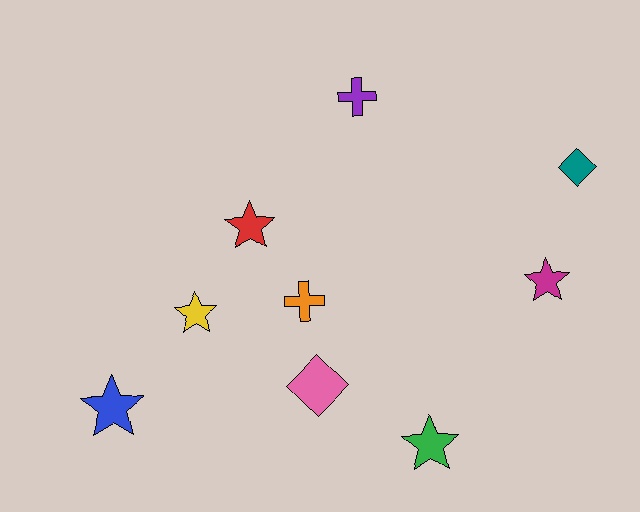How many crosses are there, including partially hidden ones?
There are 2 crosses.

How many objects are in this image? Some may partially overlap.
There are 9 objects.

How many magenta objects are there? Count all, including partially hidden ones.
There is 1 magenta object.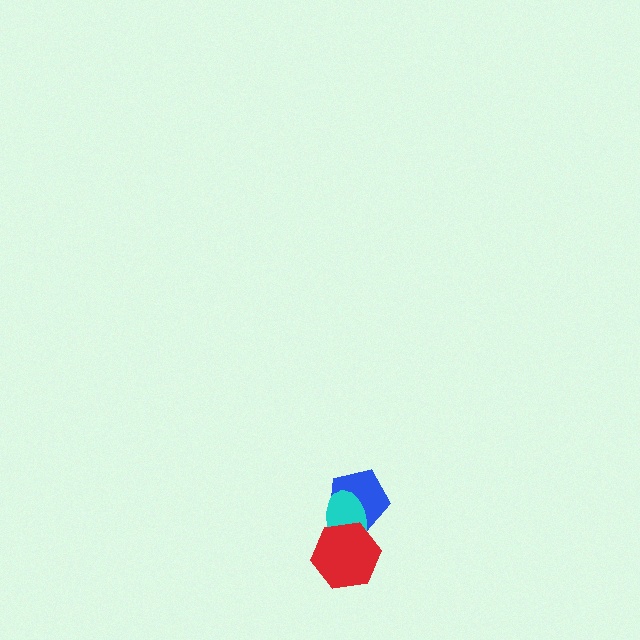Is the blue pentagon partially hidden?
Yes, it is partially covered by another shape.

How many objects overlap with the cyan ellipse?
2 objects overlap with the cyan ellipse.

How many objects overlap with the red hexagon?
2 objects overlap with the red hexagon.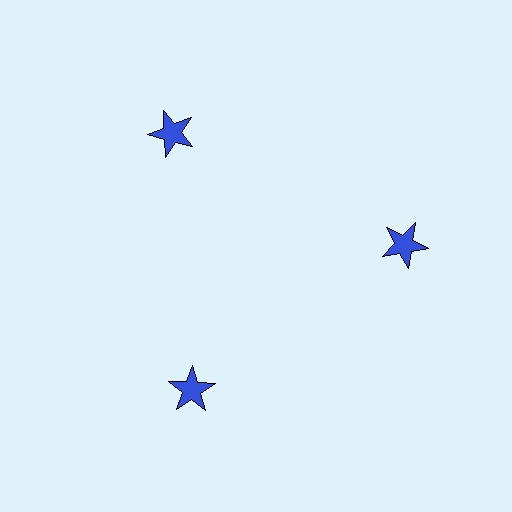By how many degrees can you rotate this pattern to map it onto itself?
The pattern maps onto itself every 120 degrees of rotation.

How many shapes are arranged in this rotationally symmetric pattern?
There are 3 shapes, arranged in 3 groups of 1.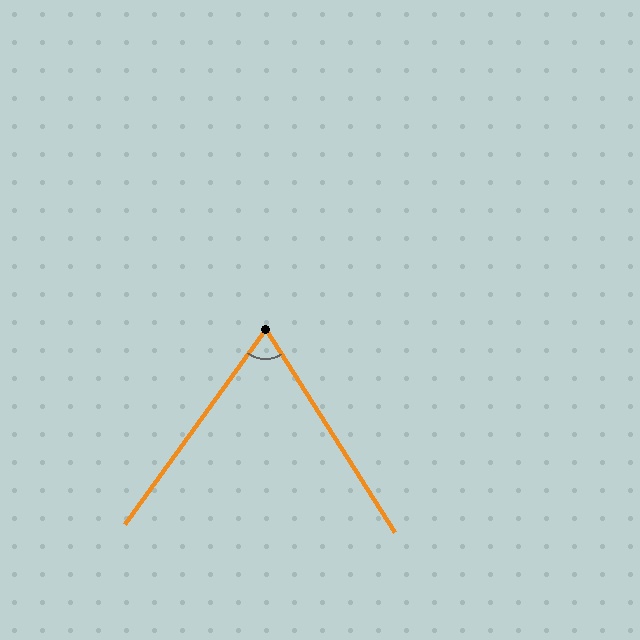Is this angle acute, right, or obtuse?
It is acute.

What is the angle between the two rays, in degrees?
Approximately 68 degrees.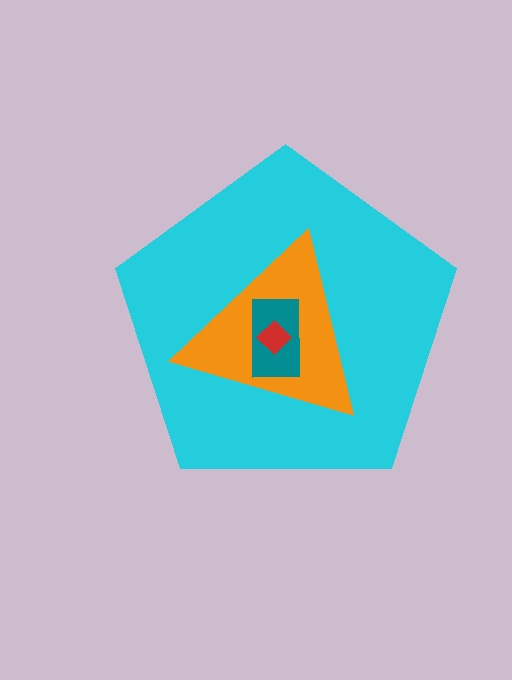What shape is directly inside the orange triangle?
The teal rectangle.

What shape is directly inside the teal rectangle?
The red diamond.